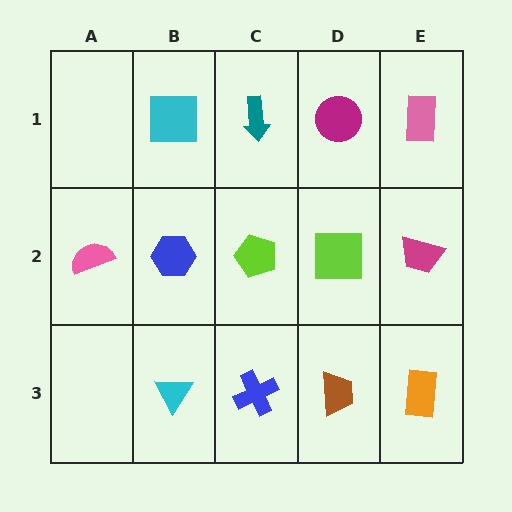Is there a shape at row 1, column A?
No, that cell is empty.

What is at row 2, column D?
A lime square.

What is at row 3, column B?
A cyan triangle.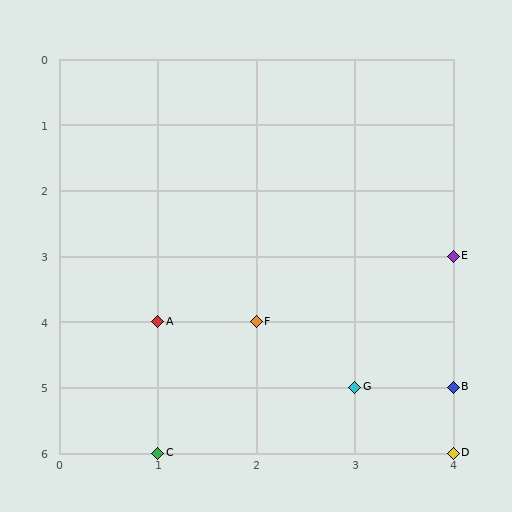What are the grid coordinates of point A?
Point A is at grid coordinates (1, 4).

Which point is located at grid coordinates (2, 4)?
Point F is at (2, 4).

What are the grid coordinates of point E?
Point E is at grid coordinates (4, 3).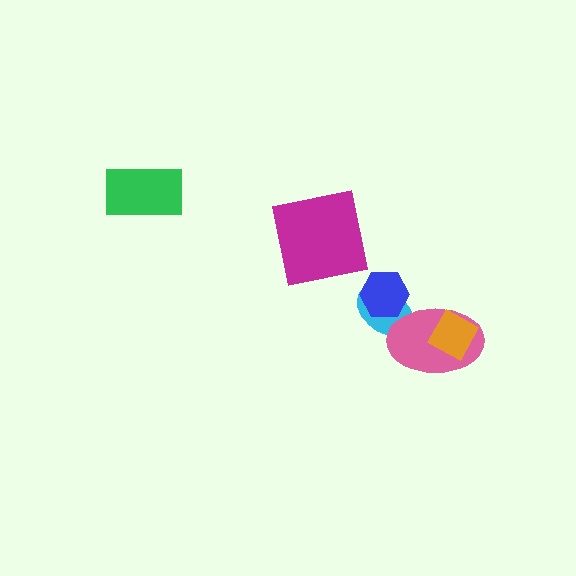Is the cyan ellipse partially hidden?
Yes, it is partially covered by another shape.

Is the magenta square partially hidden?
No, no other shape covers it.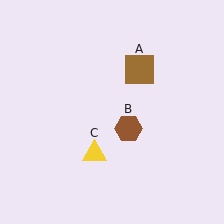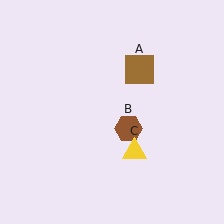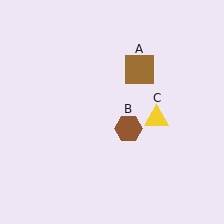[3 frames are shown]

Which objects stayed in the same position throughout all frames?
Brown square (object A) and brown hexagon (object B) remained stationary.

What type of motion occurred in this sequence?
The yellow triangle (object C) rotated counterclockwise around the center of the scene.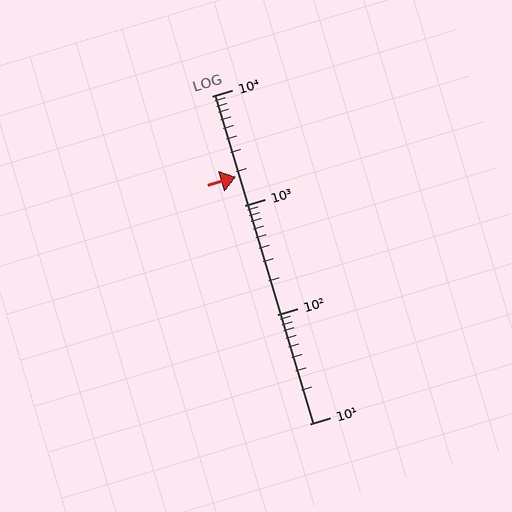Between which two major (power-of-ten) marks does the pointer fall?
The pointer is between 1000 and 10000.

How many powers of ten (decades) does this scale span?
The scale spans 3 decades, from 10 to 10000.